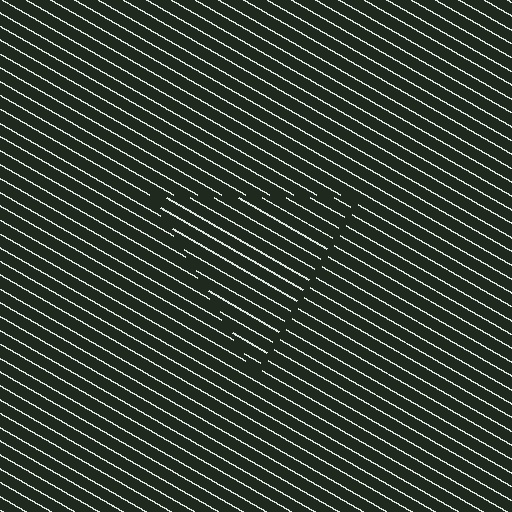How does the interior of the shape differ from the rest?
The interior of the shape contains the same grating, shifted by half a period — the contour is defined by the phase discontinuity where line-ends from the inner and outer gratings abut.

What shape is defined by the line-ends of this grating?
An illusory triangle. The interior of the shape contains the same grating, shifted by half a period — the contour is defined by the phase discontinuity where line-ends from the inner and outer gratings abut.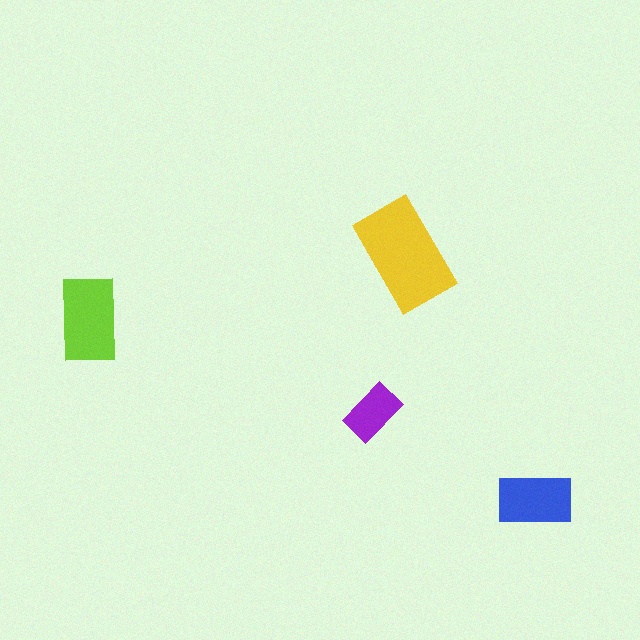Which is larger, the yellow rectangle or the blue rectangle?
The yellow one.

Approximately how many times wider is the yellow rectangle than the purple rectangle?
About 2 times wider.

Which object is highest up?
The yellow rectangle is topmost.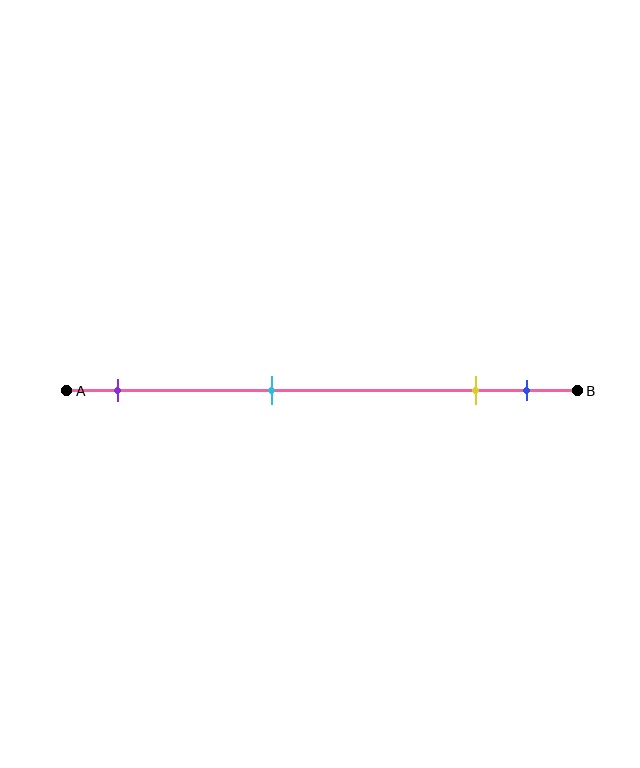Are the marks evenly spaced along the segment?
No, the marks are not evenly spaced.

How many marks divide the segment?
There are 4 marks dividing the segment.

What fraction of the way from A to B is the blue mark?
The blue mark is approximately 90% (0.9) of the way from A to B.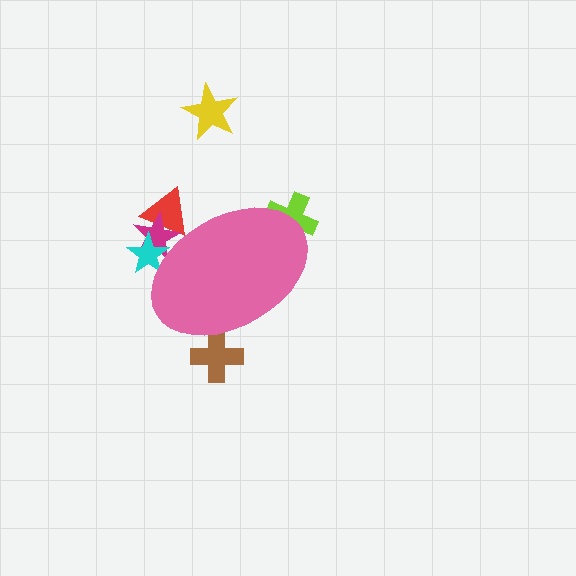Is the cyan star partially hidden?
Yes, the cyan star is partially hidden behind the pink ellipse.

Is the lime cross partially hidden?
Yes, the lime cross is partially hidden behind the pink ellipse.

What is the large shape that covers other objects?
A pink ellipse.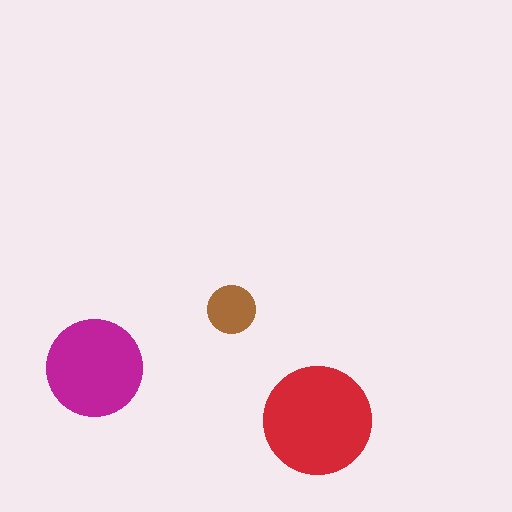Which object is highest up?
The brown circle is topmost.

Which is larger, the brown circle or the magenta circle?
The magenta one.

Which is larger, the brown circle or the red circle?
The red one.